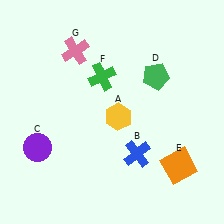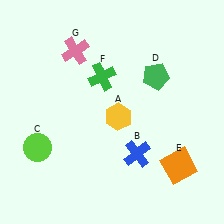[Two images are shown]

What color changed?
The circle (C) changed from purple in Image 1 to lime in Image 2.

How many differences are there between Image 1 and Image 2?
There is 1 difference between the two images.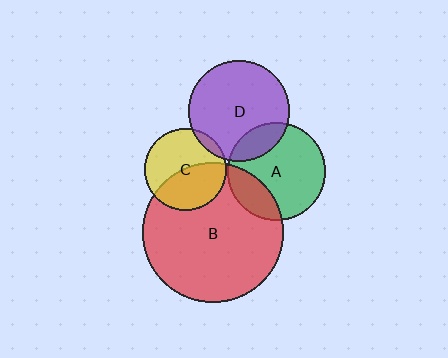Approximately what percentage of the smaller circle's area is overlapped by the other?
Approximately 20%.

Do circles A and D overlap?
Yes.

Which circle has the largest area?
Circle B (red).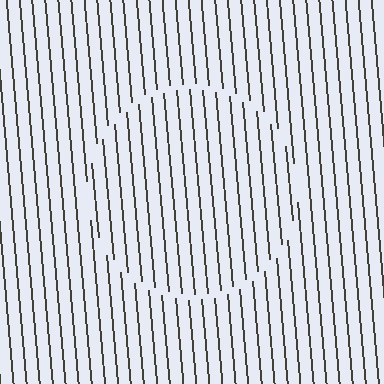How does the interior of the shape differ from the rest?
The interior of the shape contains the same grating, shifted by half a period — the contour is defined by the phase discontinuity where line-ends from the inner and outer gratings abut.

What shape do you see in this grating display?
An illusory circle. The interior of the shape contains the same grating, shifted by half a period — the contour is defined by the phase discontinuity where line-ends from the inner and outer gratings abut.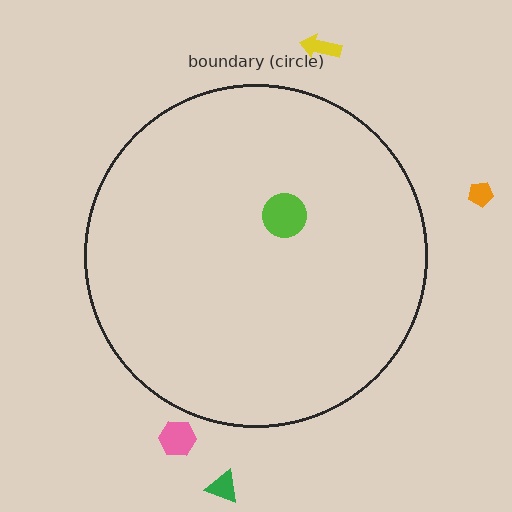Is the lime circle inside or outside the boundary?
Inside.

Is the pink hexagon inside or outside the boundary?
Outside.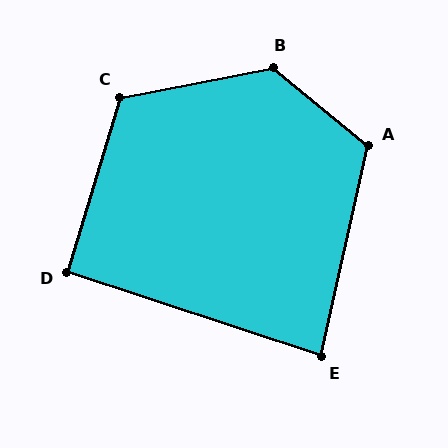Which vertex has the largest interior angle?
B, at approximately 129 degrees.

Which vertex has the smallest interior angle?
E, at approximately 84 degrees.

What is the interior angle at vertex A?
Approximately 117 degrees (obtuse).